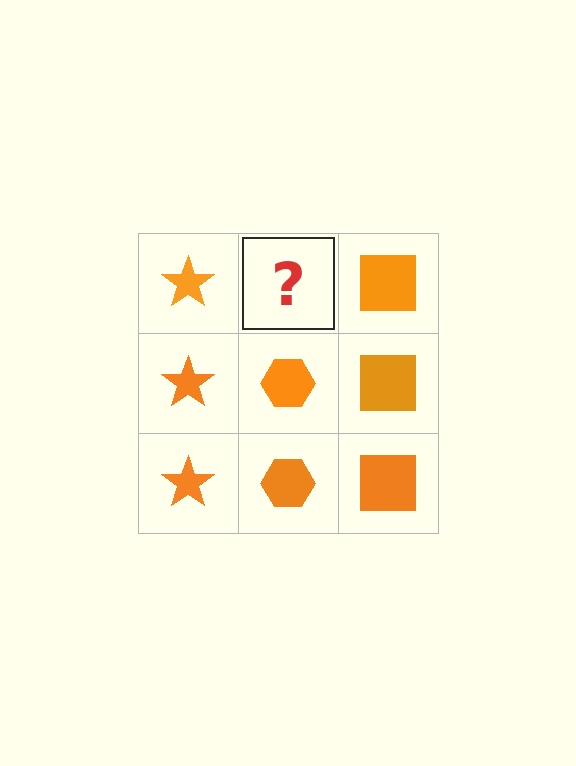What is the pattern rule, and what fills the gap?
The rule is that each column has a consistent shape. The gap should be filled with an orange hexagon.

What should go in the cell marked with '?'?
The missing cell should contain an orange hexagon.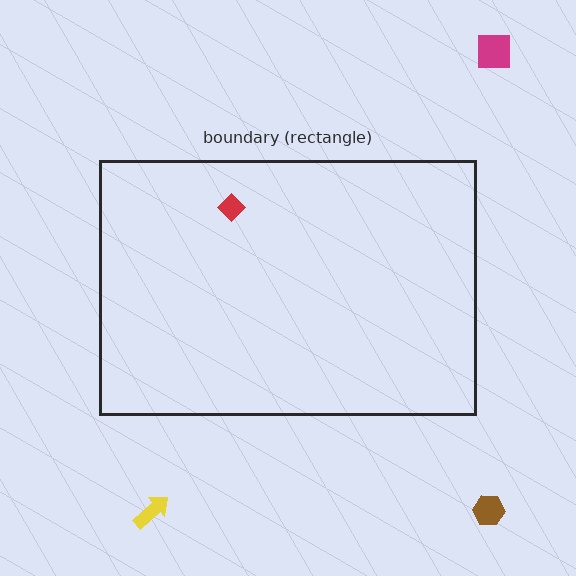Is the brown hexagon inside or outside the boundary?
Outside.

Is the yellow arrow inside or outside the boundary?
Outside.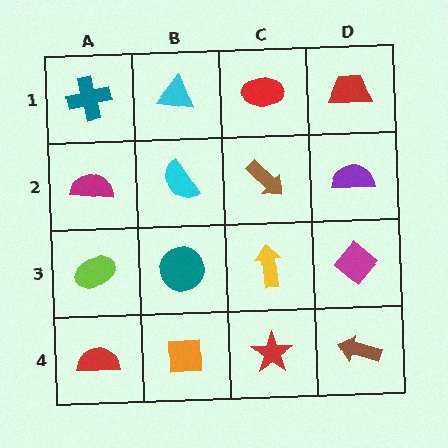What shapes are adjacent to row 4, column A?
A lime ellipse (row 3, column A), an orange square (row 4, column B).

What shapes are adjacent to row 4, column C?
A yellow arrow (row 3, column C), an orange square (row 4, column B), a brown arrow (row 4, column D).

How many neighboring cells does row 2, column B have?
4.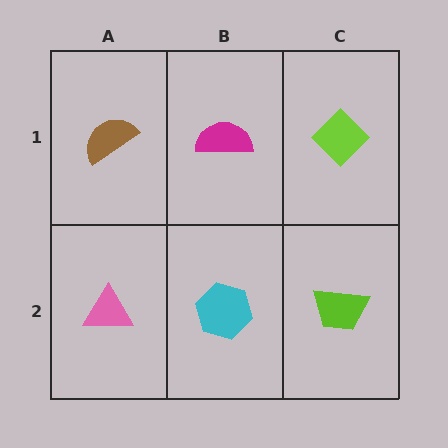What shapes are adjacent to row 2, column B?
A magenta semicircle (row 1, column B), a pink triangle (row 2, column A), a lime trapezoid (row 2, column C).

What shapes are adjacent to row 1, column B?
A cyan hexagon (row 2, column B), a brown semicircle (row 1, column A), a lime diamond (row 1, column C).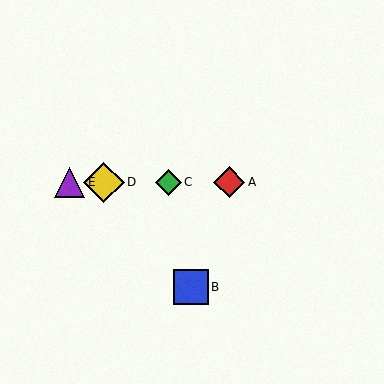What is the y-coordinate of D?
Object D is at y≈182.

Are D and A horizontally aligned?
Yes, both are at y≈182.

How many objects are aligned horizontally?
4 objects (A, C, D, E) are aligned horizontally.